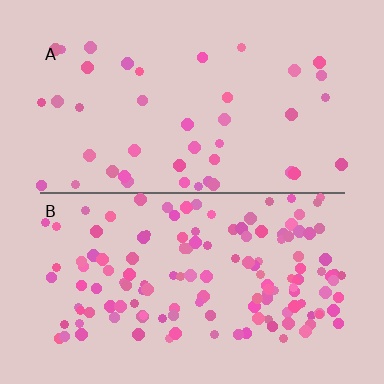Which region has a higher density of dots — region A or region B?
B (the bottom).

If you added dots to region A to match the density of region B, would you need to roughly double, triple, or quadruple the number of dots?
Approximately triple.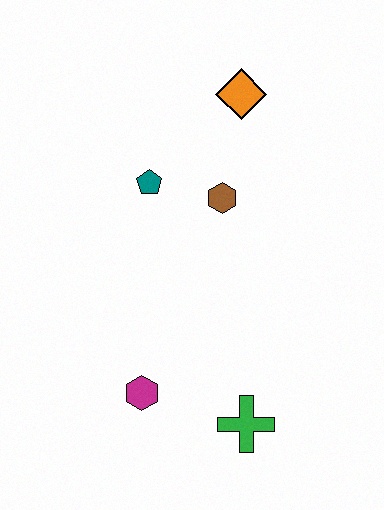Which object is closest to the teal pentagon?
The brown hexagon is closest to the teal pentagon.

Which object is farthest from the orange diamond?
The green cross is farthest from the orange diamond.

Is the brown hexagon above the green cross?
Yes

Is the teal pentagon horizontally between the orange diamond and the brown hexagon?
No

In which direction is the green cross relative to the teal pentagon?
The green cross is below the teal pentagon.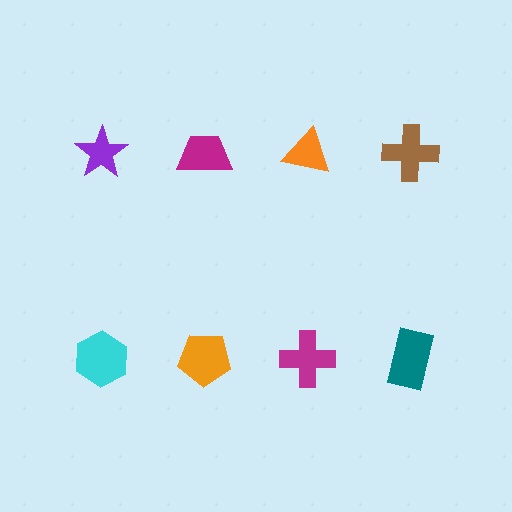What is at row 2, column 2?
An orange pentagon.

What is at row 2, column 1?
A cyan hexagon.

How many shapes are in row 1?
4 shapes.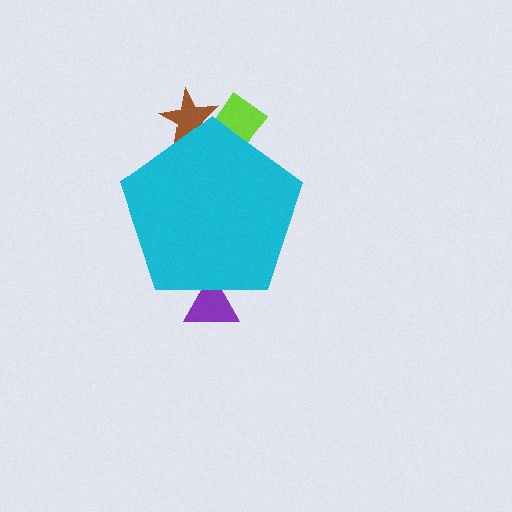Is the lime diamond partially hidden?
Yes, the lime diamond is partially hidden behind the cyan pentagon.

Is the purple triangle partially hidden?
Yes, the purple triangle is partially hidden behind the cyan pentagon.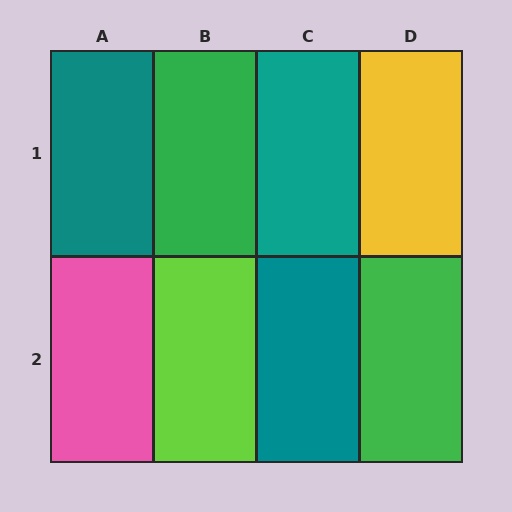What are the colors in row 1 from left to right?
Teal, green, teal, yellow.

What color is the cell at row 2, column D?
Green.